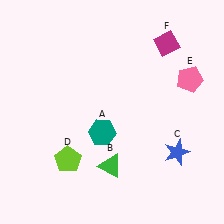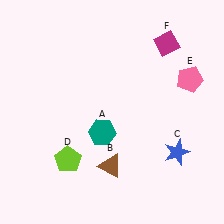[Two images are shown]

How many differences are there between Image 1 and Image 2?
There is 1 difference between the two images.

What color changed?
The triangle (B) changed from green in Image 1 to brown in Image 2.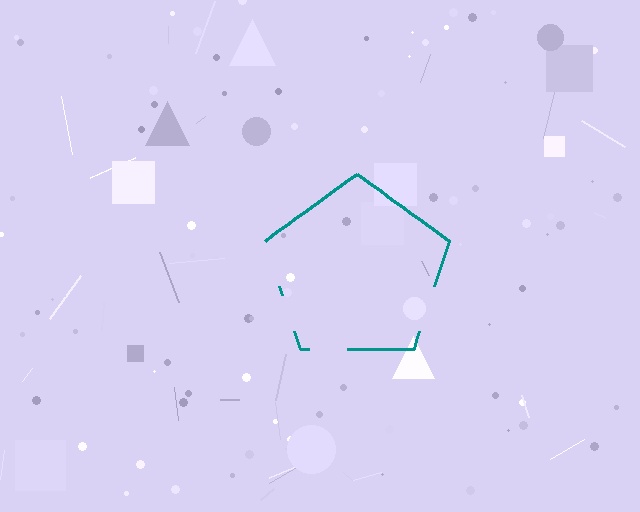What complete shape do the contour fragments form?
The contour fragments form a pentagon.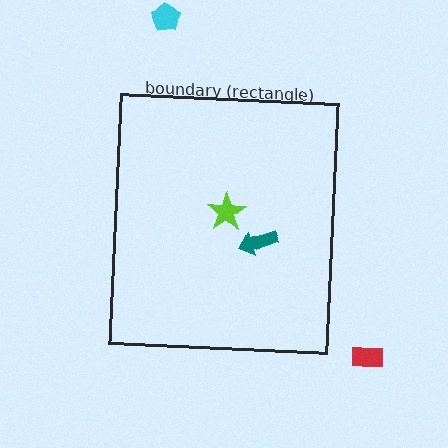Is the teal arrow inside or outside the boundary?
Inside.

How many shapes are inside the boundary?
2 inside, 2 outside.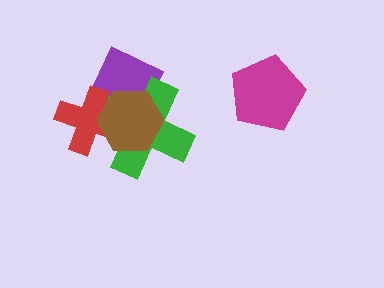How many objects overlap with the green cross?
3 objects overlap with the green cross.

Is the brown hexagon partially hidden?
No, no other shape covers it.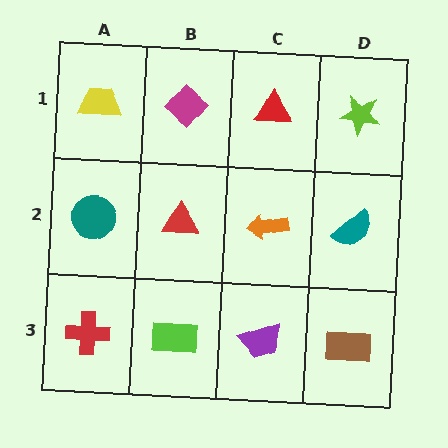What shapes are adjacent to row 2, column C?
A red triangle (row 1, column C), a purple trapezoid (row 3, column C), a red triangle (row 2, column B), a teal semicircle (row 2, column D).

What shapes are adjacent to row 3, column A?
A teal circle (row 2, column A), a lime rectangle (row 3, column B).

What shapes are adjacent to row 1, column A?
A teal circle (row 2, column A), a magenta diamond (row 1, column B).